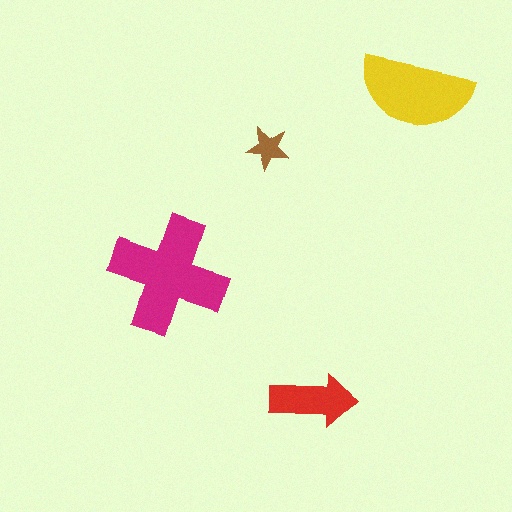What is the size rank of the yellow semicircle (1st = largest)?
2nd.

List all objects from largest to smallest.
The magenta cross, the yellow semicircle, the red arrow, the brown star.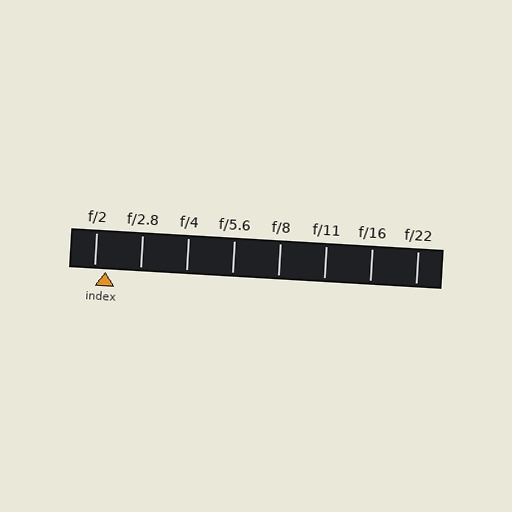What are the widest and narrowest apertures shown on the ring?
The widest aperture shown is f/2 and the narrowest is f/22.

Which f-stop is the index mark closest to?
The index mark is closest to f/2.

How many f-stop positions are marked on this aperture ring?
There are 8 f-stop positions marked.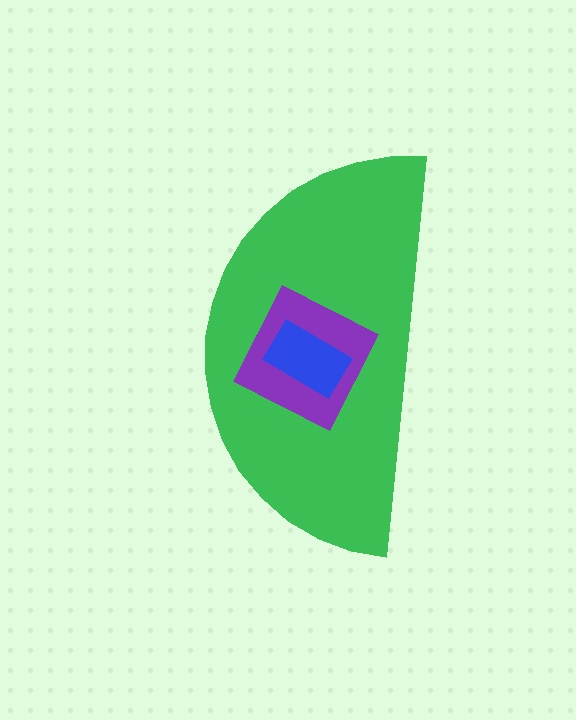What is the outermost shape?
The green semicircle.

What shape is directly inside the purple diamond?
The blue rectangle.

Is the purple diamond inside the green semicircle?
Yes.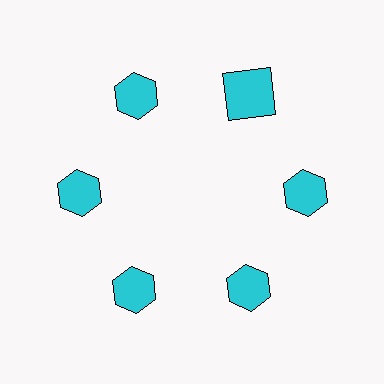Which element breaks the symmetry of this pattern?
The cyan square at roughly the 1 o'clock position breaks the symmetry. All other shapes are cyan hexagons.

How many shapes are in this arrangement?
There are 6 shapes arranged in a ring pattern.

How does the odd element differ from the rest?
It has a different shape: square instead of hexagon.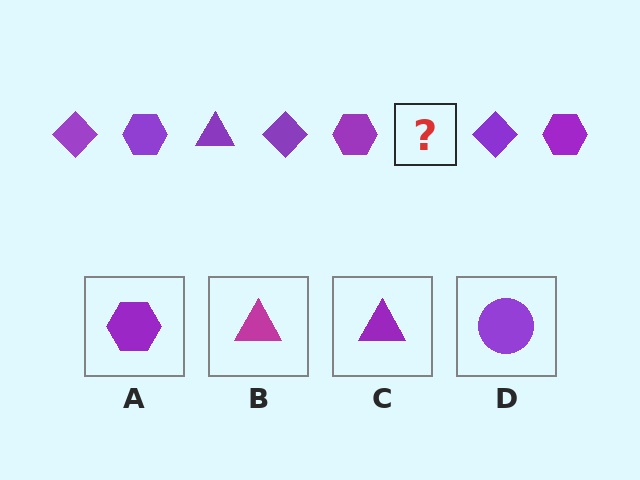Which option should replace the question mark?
Option C.